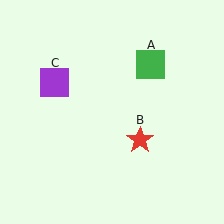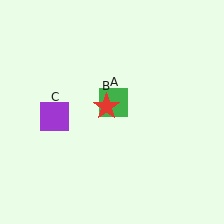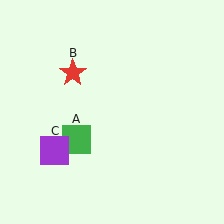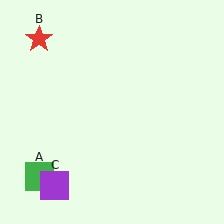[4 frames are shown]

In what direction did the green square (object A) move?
The green square (object A) moved down and to the left.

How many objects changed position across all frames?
3 objects changed position: green square (object A), red star (object B), purple square (object C).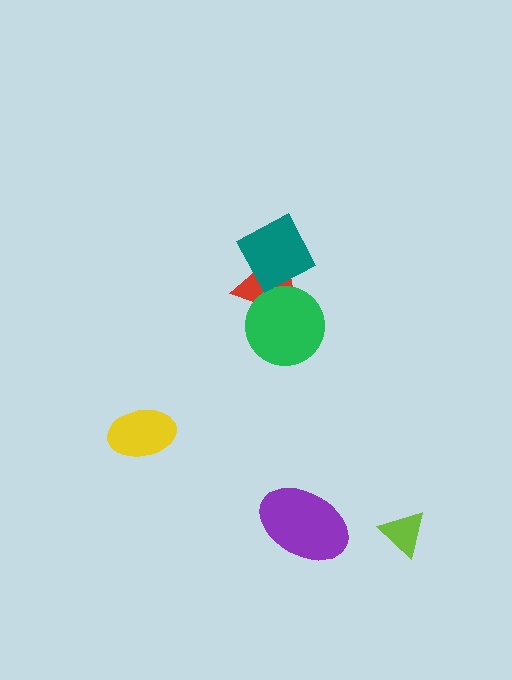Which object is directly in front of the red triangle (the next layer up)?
The green circle is directly in front of the red triangle.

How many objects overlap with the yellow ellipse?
0 objects overlap with the yellow ellipse.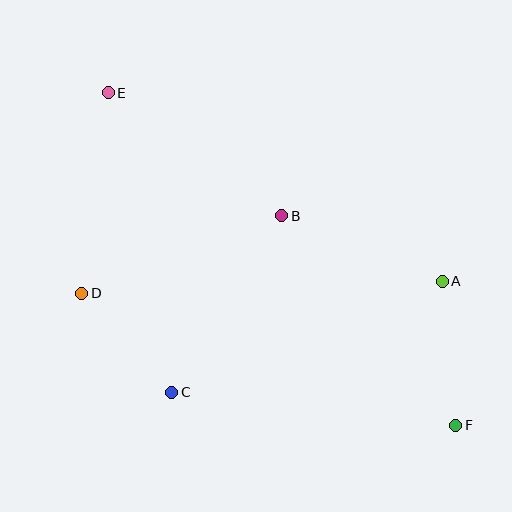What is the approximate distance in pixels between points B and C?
The distance between B and C is approximately 208 pixels.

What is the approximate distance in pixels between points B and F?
The distance between B and F is approximately 272 pixels.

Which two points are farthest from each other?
Points E and F are farthest from each other.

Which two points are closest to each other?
Points C and D are closest to each other.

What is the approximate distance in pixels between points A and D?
The distance between A and D is approximately 361 pixels.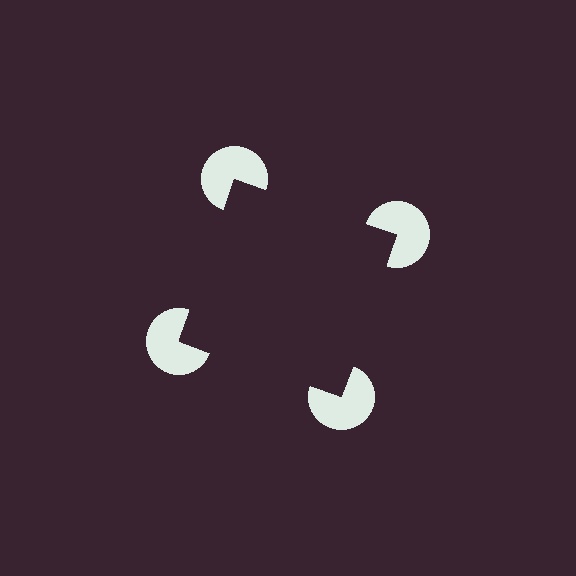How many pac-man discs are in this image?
There are 4 — one at each vertex of the illusory square.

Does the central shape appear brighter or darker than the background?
It typically appears slightly darker than the background, even though no actual brightness change is drawn.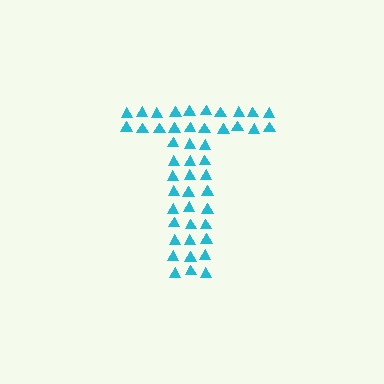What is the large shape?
The large shape is the letter T.